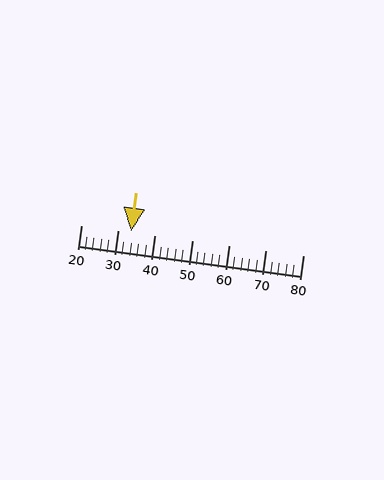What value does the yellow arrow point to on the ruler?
The yellow arrow points to approximately 34.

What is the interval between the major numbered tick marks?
The major tick marks are spaced 10 units apart.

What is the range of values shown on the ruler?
The ruler shows values from 20 to 80.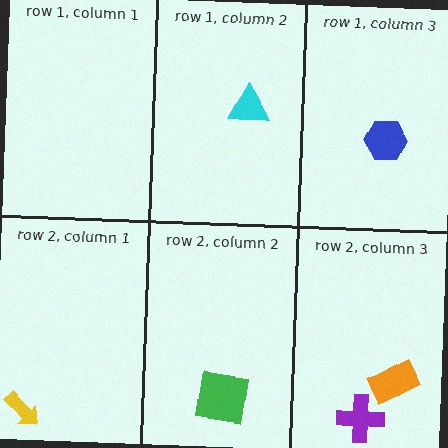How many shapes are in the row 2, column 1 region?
1.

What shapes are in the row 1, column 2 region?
The cyan triangle.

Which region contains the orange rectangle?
The row 2, column 3 region.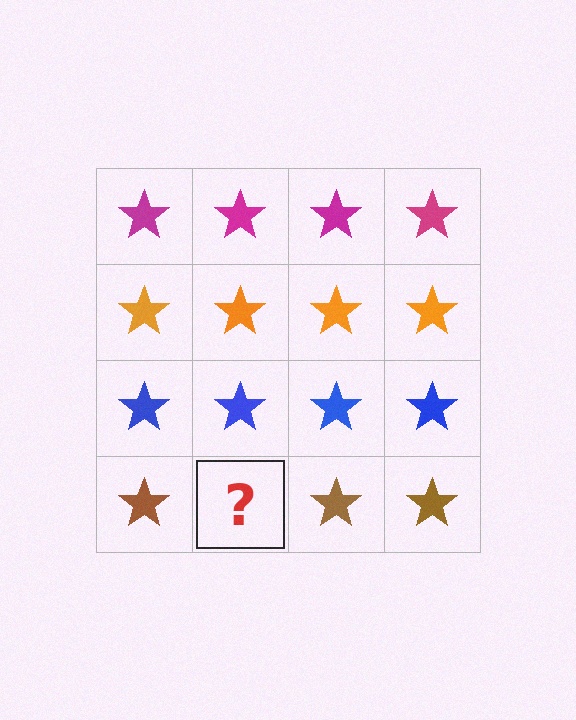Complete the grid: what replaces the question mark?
The question mark should be replaced with a brown star.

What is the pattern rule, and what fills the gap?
The rule is that each row has a consistent color. The gap should be filled with a brown star.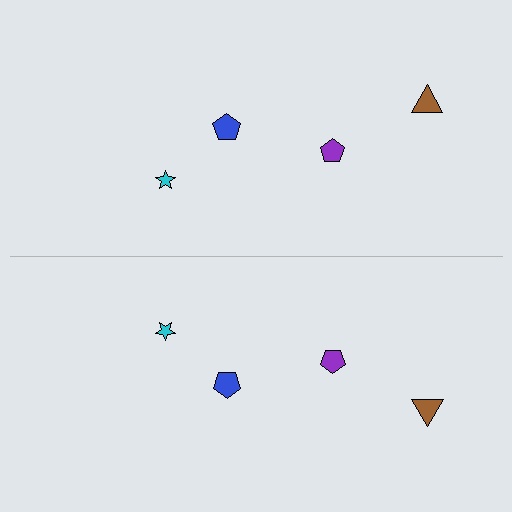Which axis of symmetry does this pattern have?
The pattern has a horizontal axis of symmetry running through the center of the image.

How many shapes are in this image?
There are 8 shapes in this image.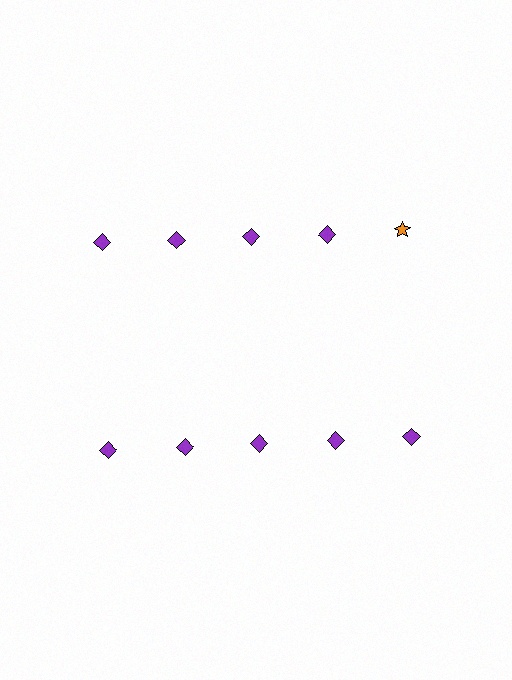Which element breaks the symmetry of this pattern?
The orange star in the top row, rightmost column breaks the symmetry. All other shapes are purple diamonds.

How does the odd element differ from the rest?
It differs in both color (orange instead of purple) and shape (star instead of diamond).